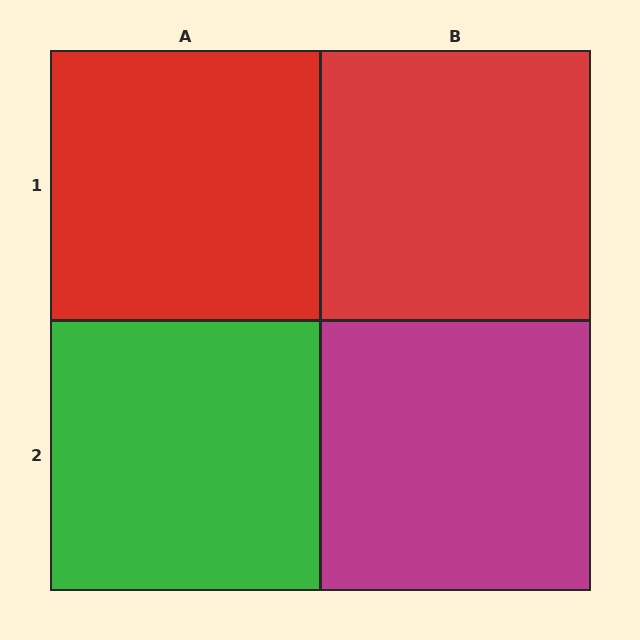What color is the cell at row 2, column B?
Magenta.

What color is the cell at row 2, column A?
Green.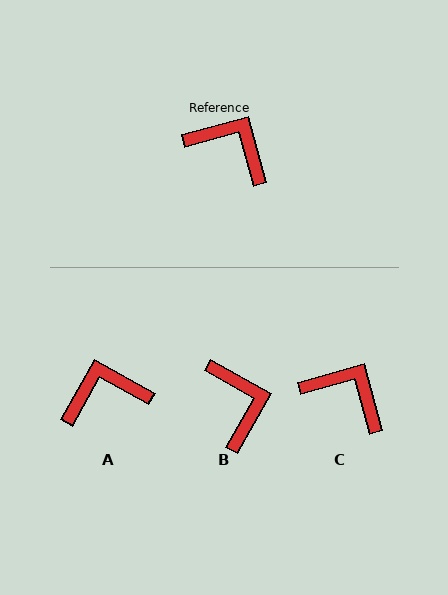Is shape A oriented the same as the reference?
No, it is off by about 45 degrees.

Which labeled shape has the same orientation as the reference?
C.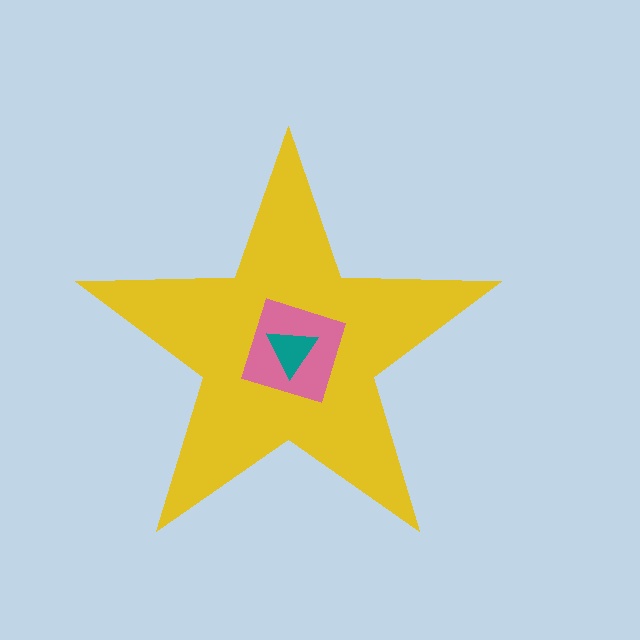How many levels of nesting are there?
3.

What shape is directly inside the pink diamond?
The teal triangle.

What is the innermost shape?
The teal triangle.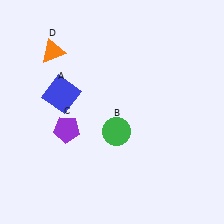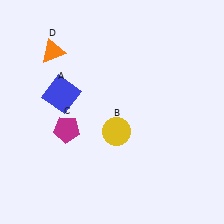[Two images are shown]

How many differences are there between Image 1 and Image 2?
There are 2 differences between the two images.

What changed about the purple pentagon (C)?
In Image 1, C is purple. In Image 2, it changed to magenta.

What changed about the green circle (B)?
In Image 1, B is green. In Image 2, it changed to yellow.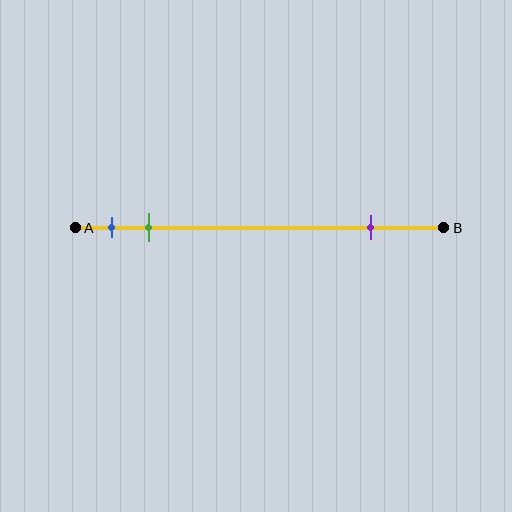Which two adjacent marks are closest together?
The blue and green marks are the closest adjacent pair.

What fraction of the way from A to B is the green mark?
The green mark is approximately 20% (0.2) of the way from A to B.